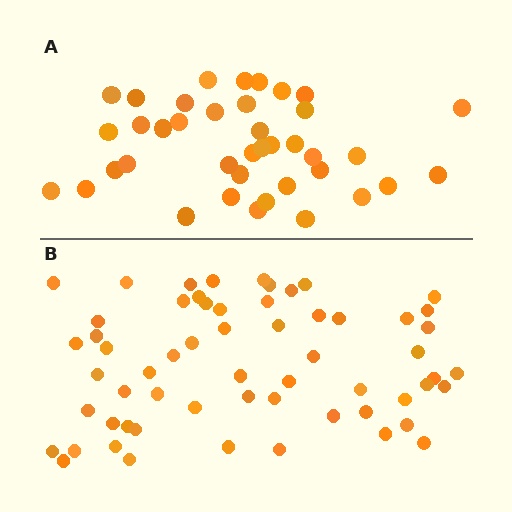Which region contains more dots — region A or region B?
Region B (the bottom region) has more dots.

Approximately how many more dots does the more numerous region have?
Region B has approximately 20 more dots than region A.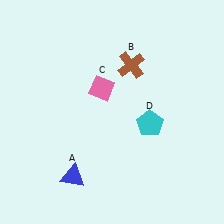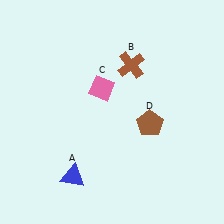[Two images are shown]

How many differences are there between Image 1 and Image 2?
There is 1 difference between the two images.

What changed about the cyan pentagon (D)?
In Image 1, D is cyan. In Image 2, it changed to brown.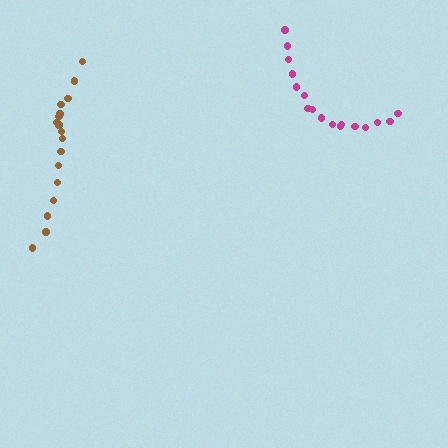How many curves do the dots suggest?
There are 2 distinct paths.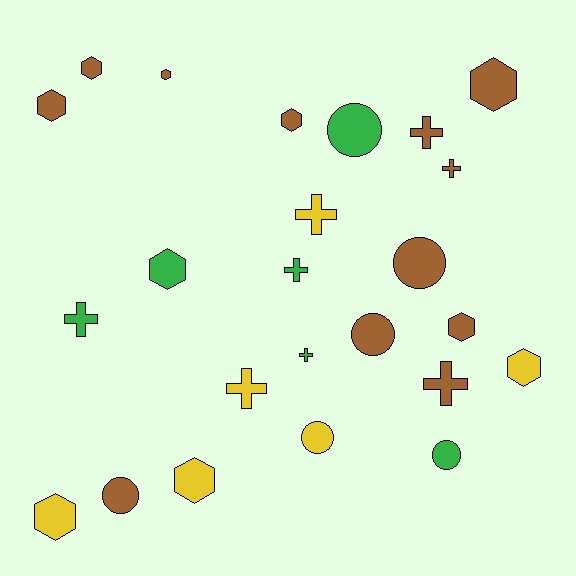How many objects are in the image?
There are 24 objects.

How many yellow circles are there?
There is 1 yellow circle.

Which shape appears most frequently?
Hexagon, with 10 objects.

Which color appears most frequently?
Brown, with 12 objects.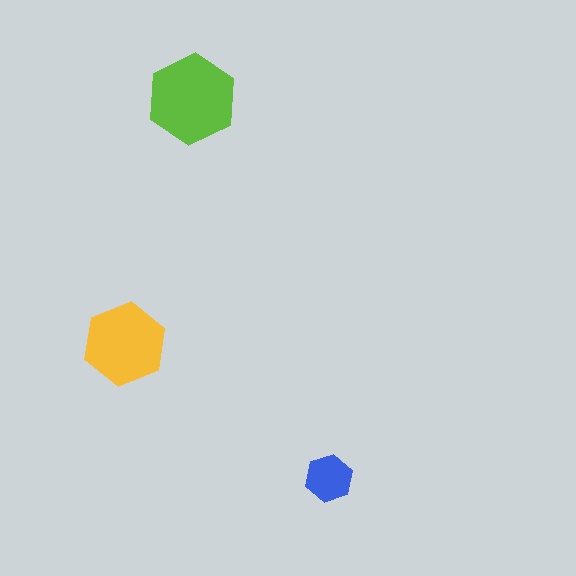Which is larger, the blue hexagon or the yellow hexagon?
The yellow one.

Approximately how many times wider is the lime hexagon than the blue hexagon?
About 2 times wider.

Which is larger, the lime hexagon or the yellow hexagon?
The lime one.